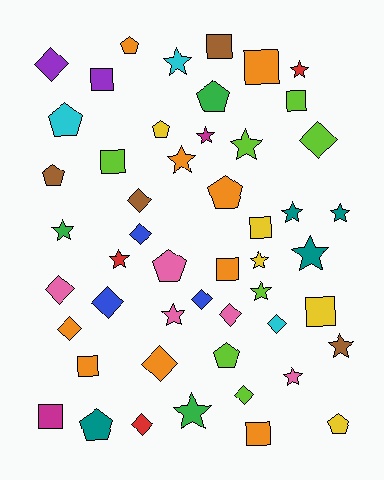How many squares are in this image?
There are 11 squares.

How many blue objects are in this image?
There are 3 blue objects.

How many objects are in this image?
There are 50 objects.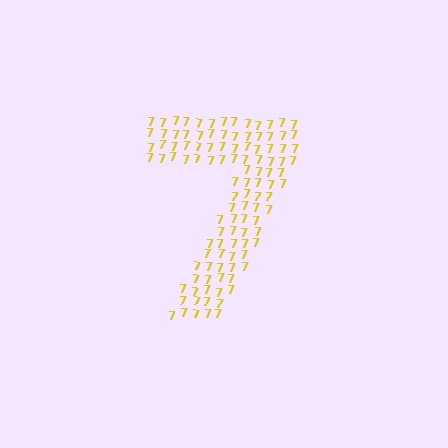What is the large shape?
The large shape is the digit 7.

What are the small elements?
The small elements are digit 7's.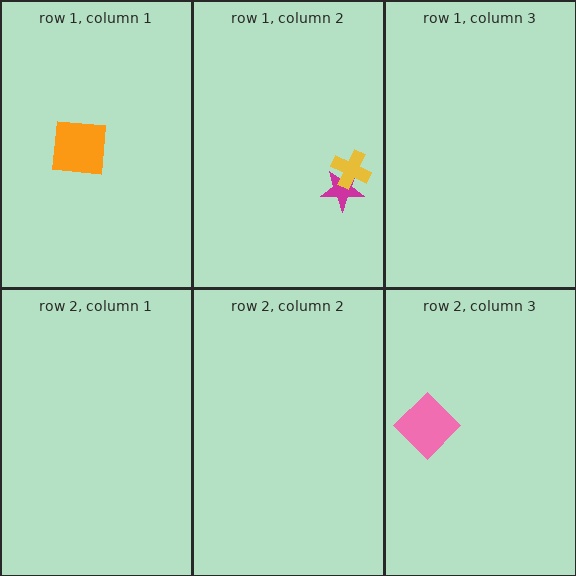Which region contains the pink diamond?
The row 2, column 3 region.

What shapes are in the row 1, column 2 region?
The magenta star, the yellow cross.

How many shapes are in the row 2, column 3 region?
1.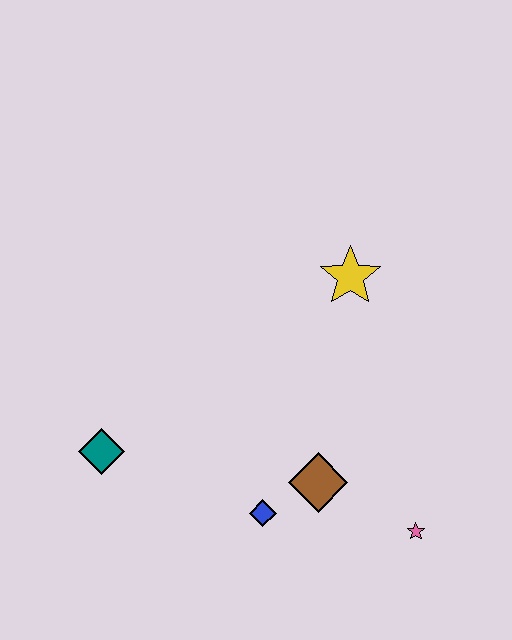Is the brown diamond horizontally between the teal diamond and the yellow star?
Yes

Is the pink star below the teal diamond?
Yes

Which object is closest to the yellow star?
The brown diamond is closest to the yellow star.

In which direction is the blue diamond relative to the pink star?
The blue diamond is to the left of the pink star.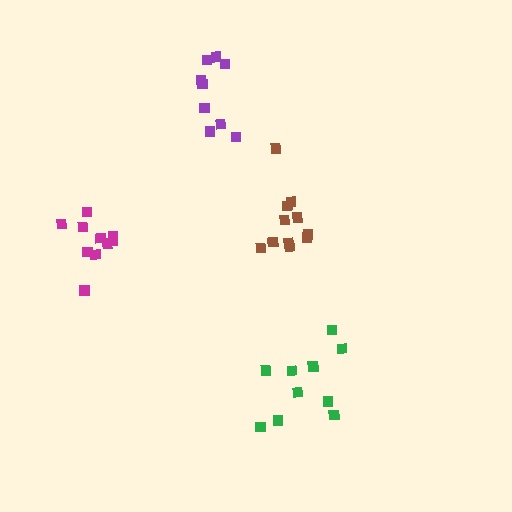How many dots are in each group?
Group 1: 10 dots, Group 2: 11 dots, Group 3: 9 dots, Group 4: 10 dots (40 total).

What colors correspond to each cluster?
The clusters are colored: magenta, brown, purple, green.